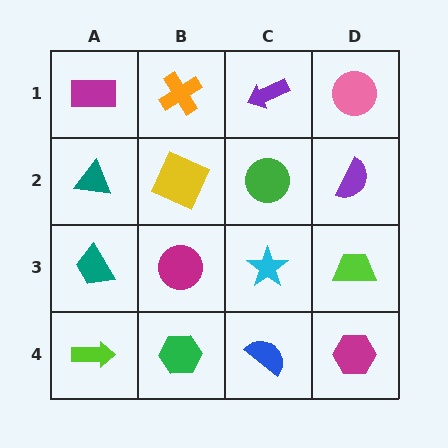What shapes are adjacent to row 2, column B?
An orange cross (row 1, column B), a magenta circle (row 3, column B), a teal triangle (row 2, column A), a green circle (row 2, column C).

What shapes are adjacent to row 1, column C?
A green circle (row 2, column C), an orange cross (row 1, column B), a pink circle (row 1, column D).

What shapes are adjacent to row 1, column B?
A yellow square (row 2, column B), a magenta rectangle (row 1, column A), a purple arrow (row 1, column C).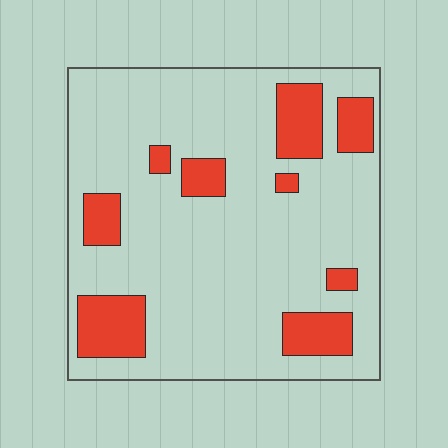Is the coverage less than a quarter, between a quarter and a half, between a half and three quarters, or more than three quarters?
Less than a quarter.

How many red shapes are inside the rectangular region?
9.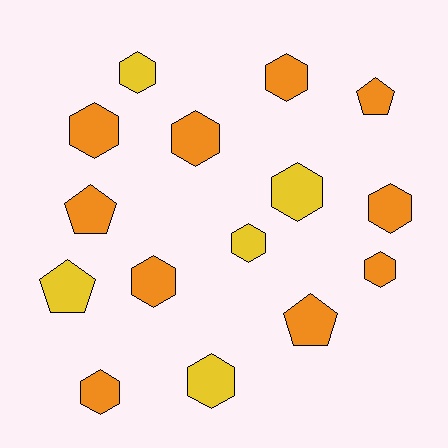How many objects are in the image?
There are 15 objects.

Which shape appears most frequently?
Hexagon, with 11 objects.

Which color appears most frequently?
Orange, with 10 objects.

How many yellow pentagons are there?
There is 1 yellow pentagon.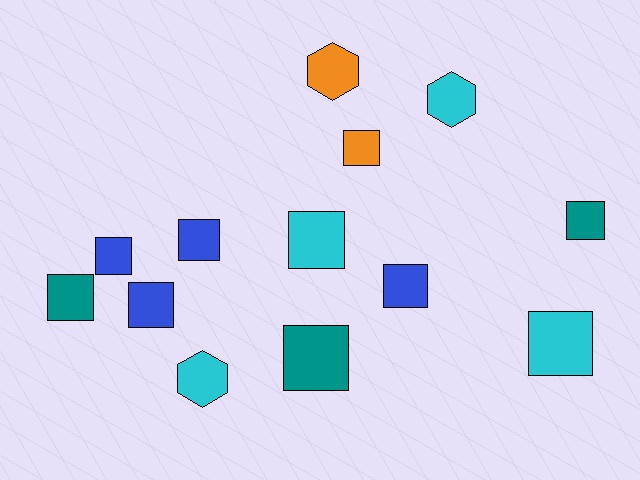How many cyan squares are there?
There are 2 cyan squares.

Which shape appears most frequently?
Square, with 10 objects.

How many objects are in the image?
There are 13 objects.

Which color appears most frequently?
Cyan, with 4 objects.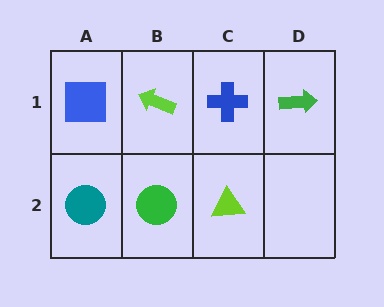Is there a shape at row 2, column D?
No, that cell is empty.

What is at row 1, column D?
A green arrow.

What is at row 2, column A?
A teal circle.